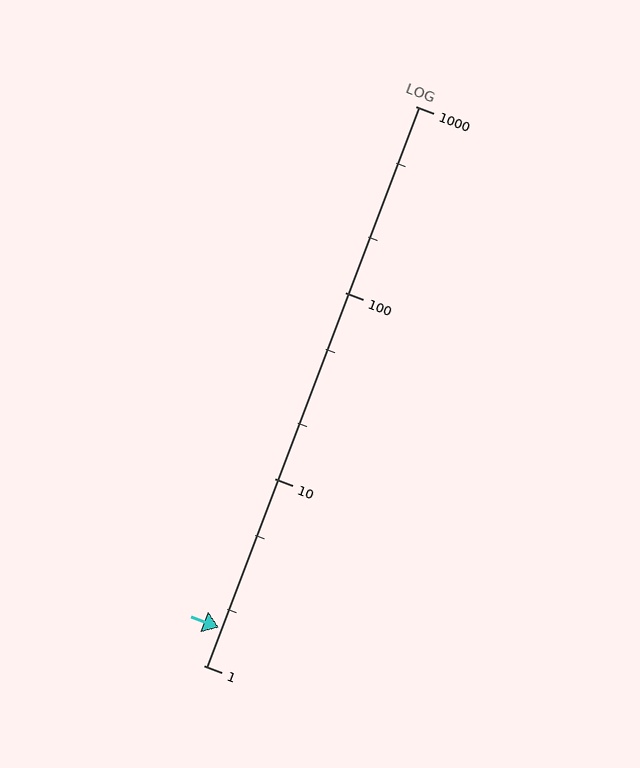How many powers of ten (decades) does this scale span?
The scale spans 3 decades, from 1 to 1000.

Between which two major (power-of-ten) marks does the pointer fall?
The pointer is between 1 and 10.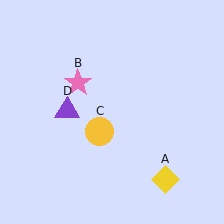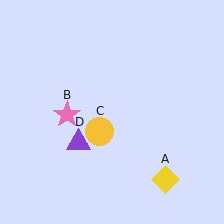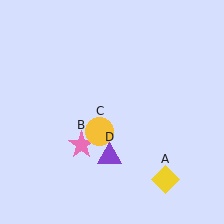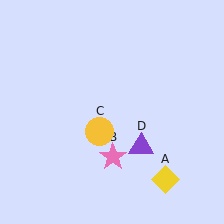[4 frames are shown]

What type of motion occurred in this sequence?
The pink star (object B), purple triangle (object D) rotated counterclockwise around the center of the scene.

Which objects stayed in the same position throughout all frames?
Yellow diamond (object A) and yellow circle (object C) remained stationary.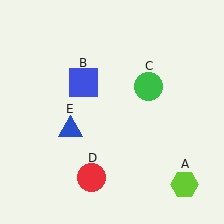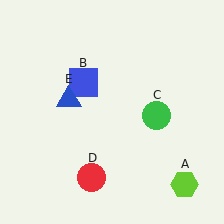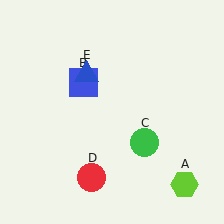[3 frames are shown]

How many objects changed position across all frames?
2 objects changed position: green circle (object C), blue triangle (object E).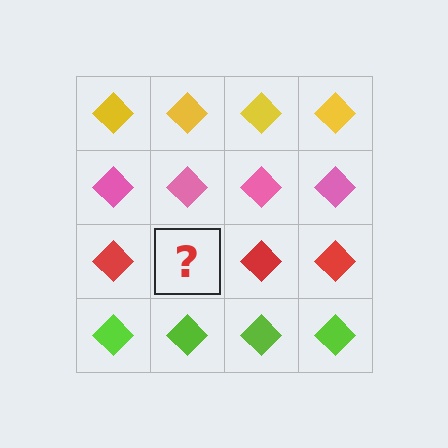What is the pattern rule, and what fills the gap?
The rule is that each row has a consistent color. The gap should be filled with a red diamond.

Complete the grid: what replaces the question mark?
The question mark should be replaced with a red diamond.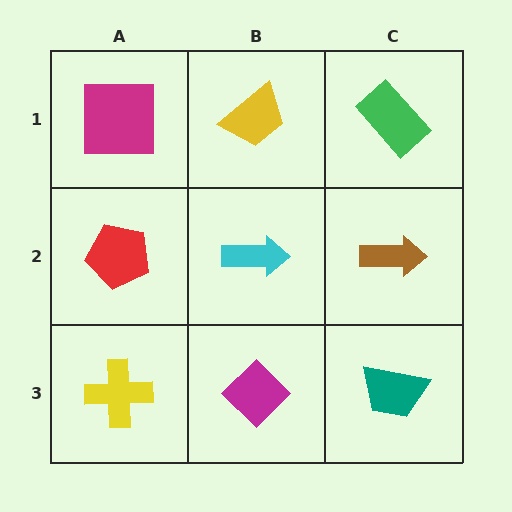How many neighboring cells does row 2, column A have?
3.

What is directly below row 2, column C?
A teal trapezoid.